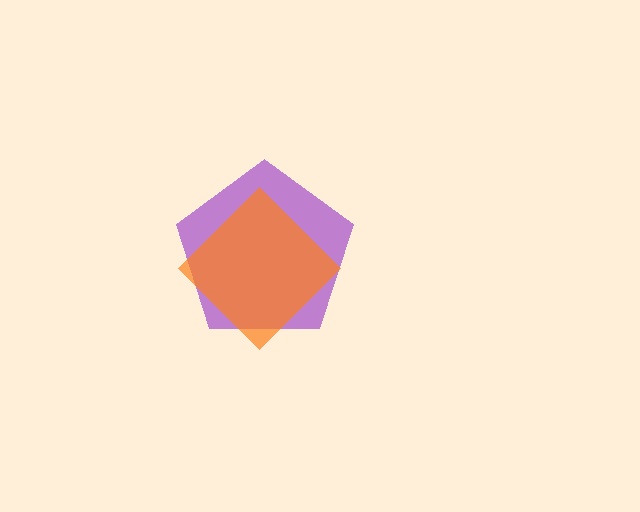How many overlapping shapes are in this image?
There are 2 overlapping shapes in the image.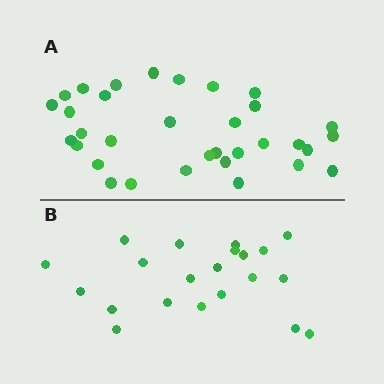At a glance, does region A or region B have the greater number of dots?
Region A (the top region) has more dots.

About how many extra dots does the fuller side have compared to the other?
Region A has roughly 12 or so more dots than region B.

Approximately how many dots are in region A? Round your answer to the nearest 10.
About 30 dots. (The exact count is 33, which rounds to 30.)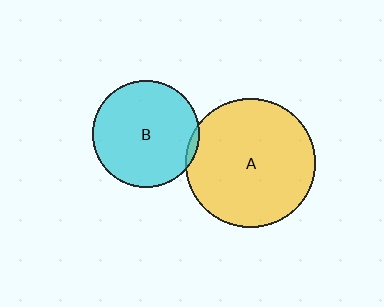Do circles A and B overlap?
Yes.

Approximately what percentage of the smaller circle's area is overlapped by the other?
Approximately 5%.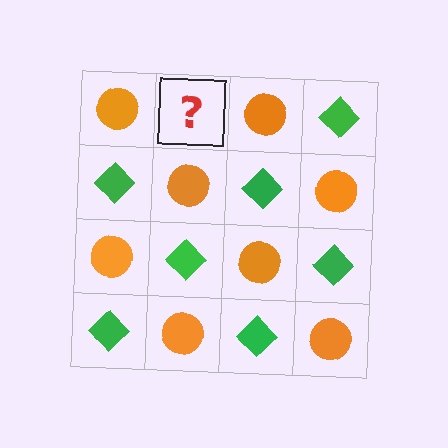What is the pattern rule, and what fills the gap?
The rule is that it alternates orange circle and green diamond in a checkerboard pattern. The gap should be filled with a green diamond.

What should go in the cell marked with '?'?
The missing cell should contain a green diamond.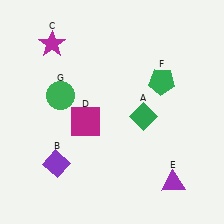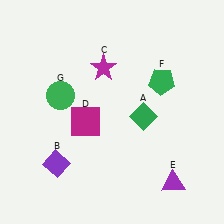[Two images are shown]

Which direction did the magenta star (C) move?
The magenta star (C) moved right.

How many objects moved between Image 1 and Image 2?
1 object moved between the two images.